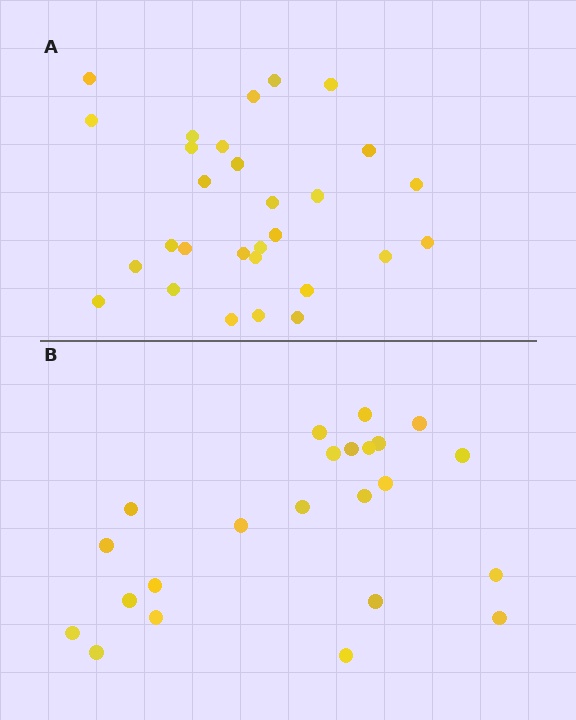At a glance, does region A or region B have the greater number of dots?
Region A (the top region) has more dots.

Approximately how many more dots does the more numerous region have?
Region A has about 6 more dots than region B.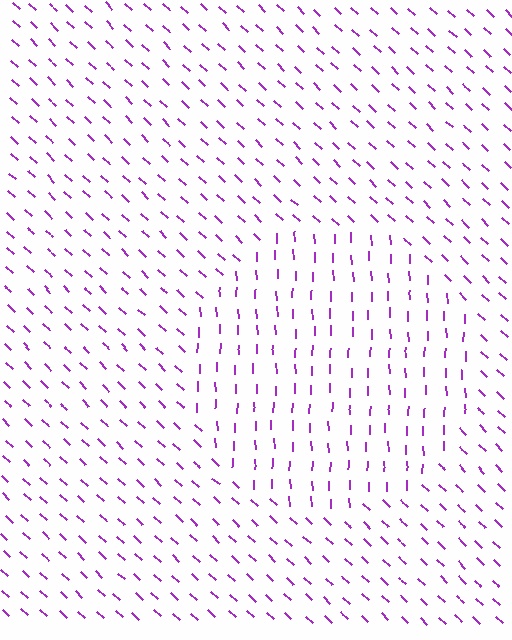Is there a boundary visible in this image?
Yes, there is a texture boundary formed by a change in line orientation.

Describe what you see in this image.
The image is filled with small purple line segments. A circle region in the image has lines oriented differently from the surrounding lines, creating a visible texture boundary.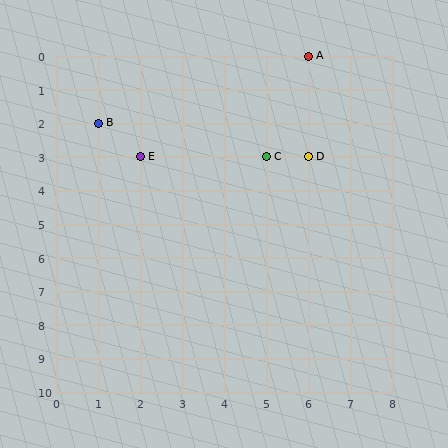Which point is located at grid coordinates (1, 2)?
Point B is at (1, 2).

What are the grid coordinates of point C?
Point C is at grid coordinates (5, 3).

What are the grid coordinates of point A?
Point A is at grid coordinates (6, 0).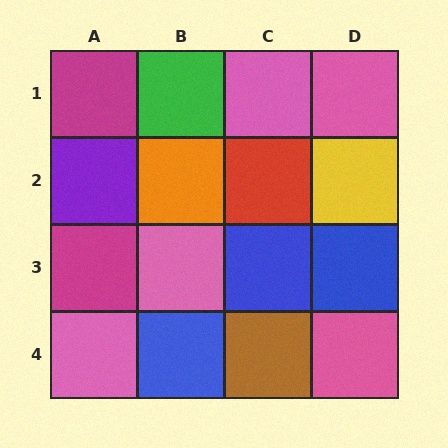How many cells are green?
1 cell is green.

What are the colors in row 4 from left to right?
Pink, blue, brown, pink.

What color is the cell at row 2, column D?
Yellow.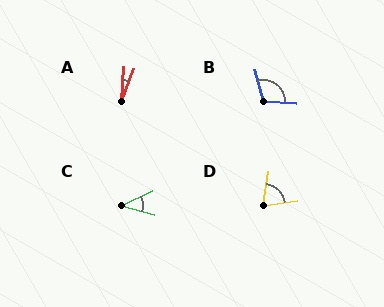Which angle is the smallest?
A, at approximately 16 degrees.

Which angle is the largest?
B, at approximately 107 degrees.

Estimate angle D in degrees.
Approximately 73 degrees.